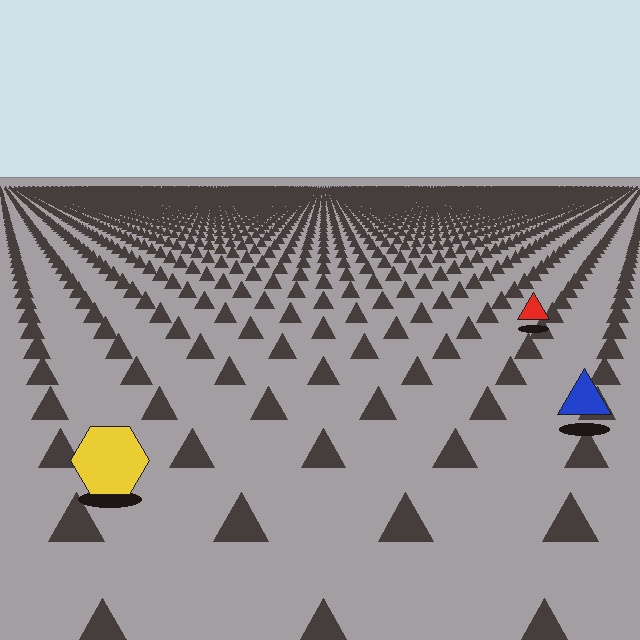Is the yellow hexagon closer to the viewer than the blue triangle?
Yes. The yellow hexagon is closer — you can tell from the texture gradient: the ground texture is coarser near it.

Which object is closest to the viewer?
The yellow hexagon is closest. The texture marks near it are larger and more spread out.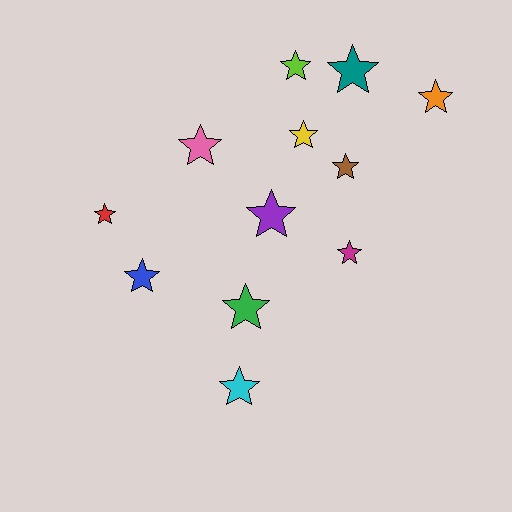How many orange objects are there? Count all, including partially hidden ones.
There is 1 orange object.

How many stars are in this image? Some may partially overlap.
There are 12 stars.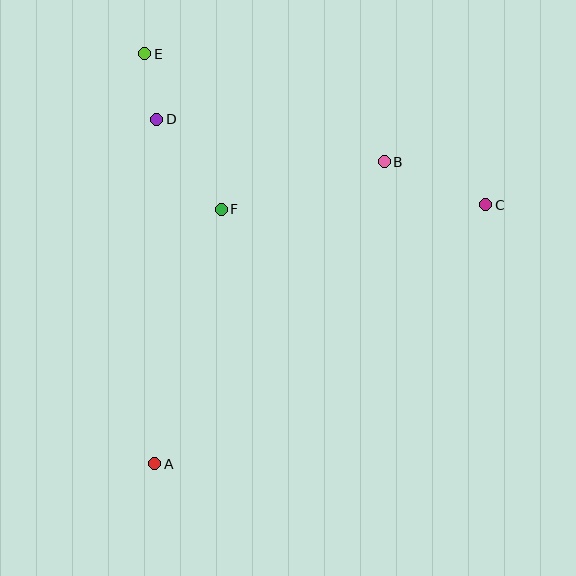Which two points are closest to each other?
Points D and E are closest to each other.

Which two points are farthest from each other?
Points A and C are farthest from each other.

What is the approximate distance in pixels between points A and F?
The distance between A and F is approximately 263 pixels.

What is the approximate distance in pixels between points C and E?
The distance between C and E is approximately 373 pixels.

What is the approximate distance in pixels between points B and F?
The distance between B and F is approximately 170 pixels.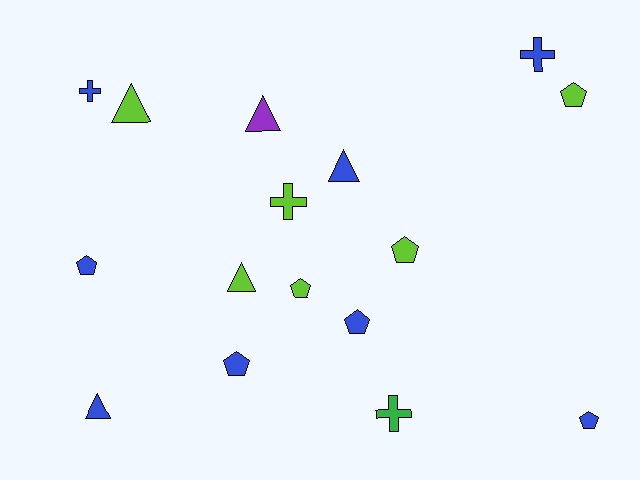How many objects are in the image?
There are 16 objects.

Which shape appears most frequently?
Pentagon, with 7 objects.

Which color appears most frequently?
Blue, with 8 objects.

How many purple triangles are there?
There is 1 purple triangle.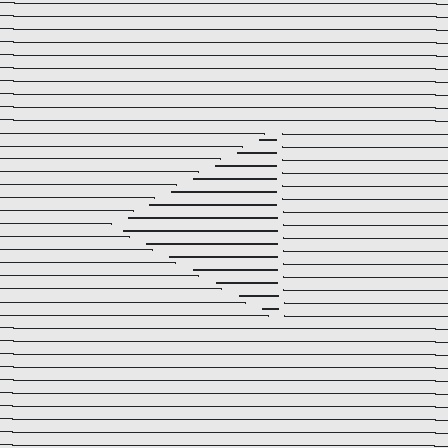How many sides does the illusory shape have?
3 sides — the line-ends trace a triangle.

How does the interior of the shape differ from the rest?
The interior of the shape contains the same grating, shifted by half a period — the contour is defined by the phase discontinuity where line-ends from the inner and outer gratings abut.